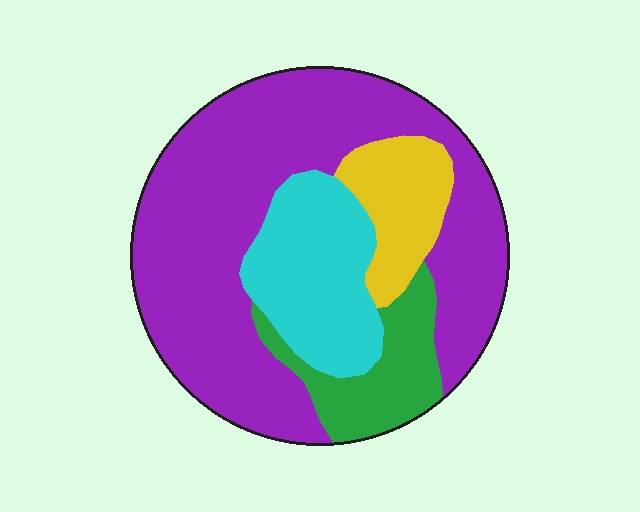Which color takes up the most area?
Purple, at roughly 60%.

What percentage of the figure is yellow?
Yellow takes up less than a sixth of the figure.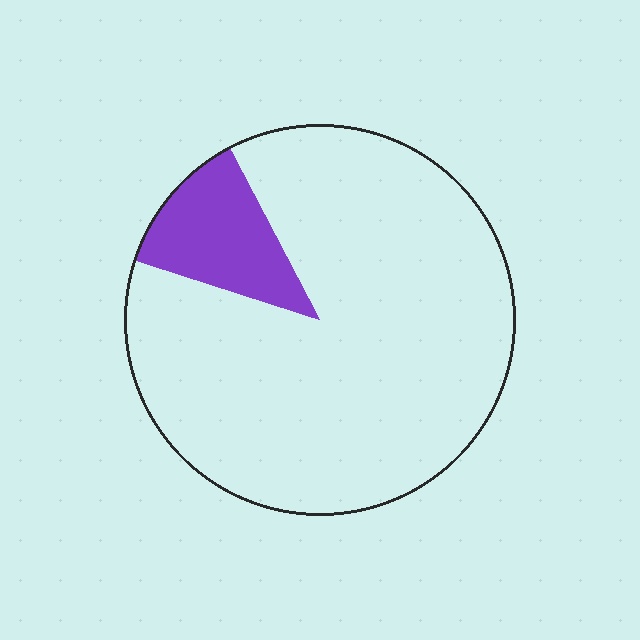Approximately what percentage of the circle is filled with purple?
Approximately 10%.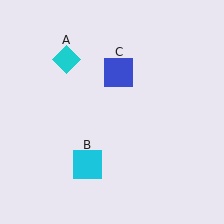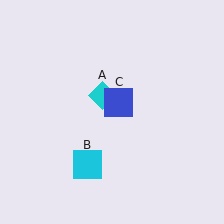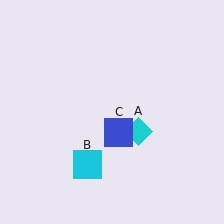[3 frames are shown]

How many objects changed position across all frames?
2 objects changed position: cyan diamond (object A), blue square (object C).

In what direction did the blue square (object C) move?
The blue square (object C) moved down.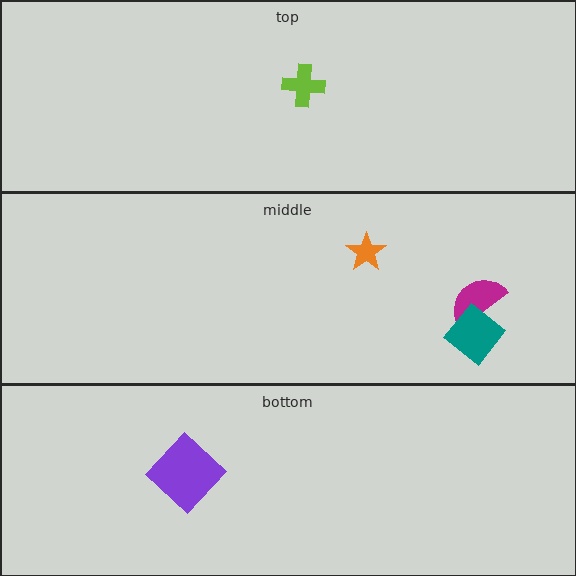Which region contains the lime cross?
The top region.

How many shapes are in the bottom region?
1.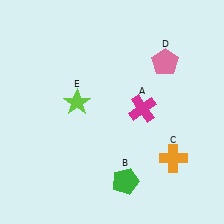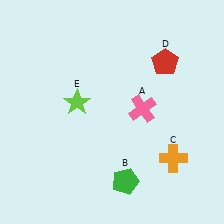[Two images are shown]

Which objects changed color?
A changed from magenta to pink. D changed from pink to red.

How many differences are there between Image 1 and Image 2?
There are 2 differences between the two images.